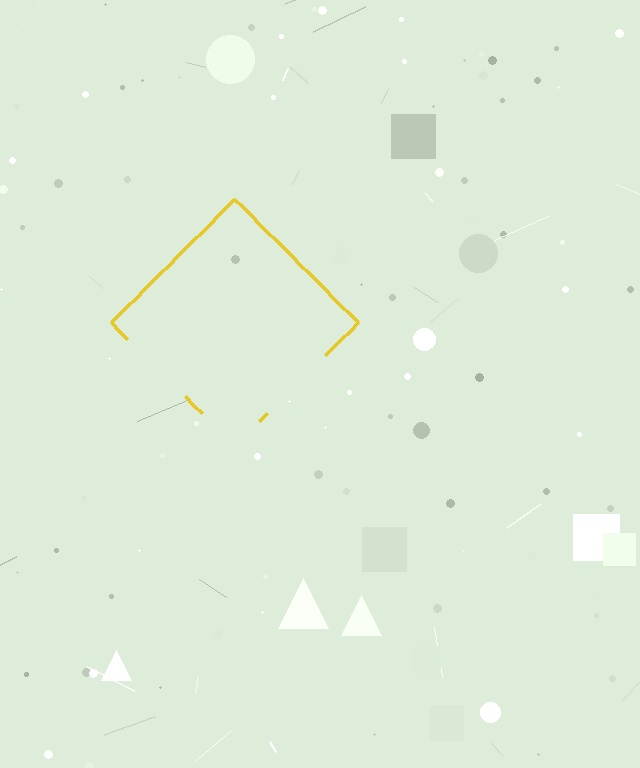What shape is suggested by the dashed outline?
The dashed outline suggests a diamond.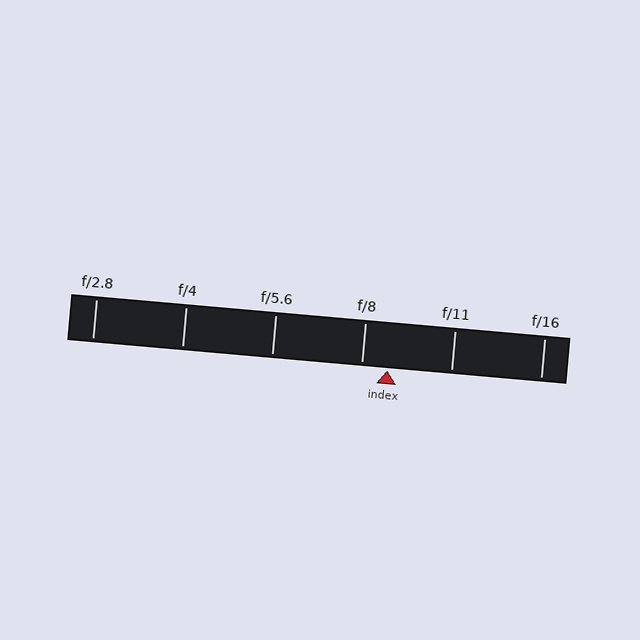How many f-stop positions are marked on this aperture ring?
There are 6 f-stop positions marked.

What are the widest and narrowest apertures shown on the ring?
The widest aperture shown is f/2.8 and the narrowest is f/16.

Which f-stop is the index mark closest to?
The index mark is closest to f/8.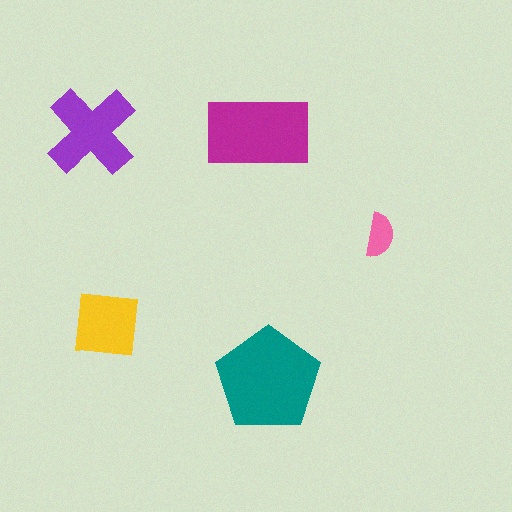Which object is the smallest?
The pink semicircle.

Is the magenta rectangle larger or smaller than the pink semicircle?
Larger.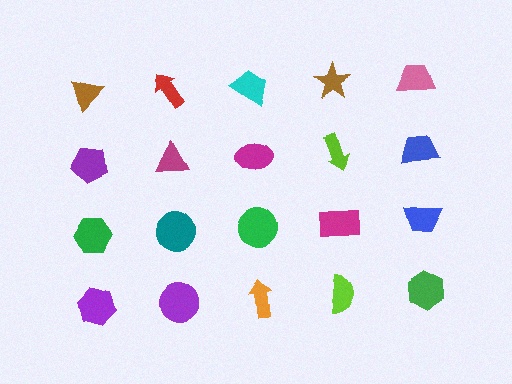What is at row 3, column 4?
A magenta rectangle.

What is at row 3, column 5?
A blue trapezoid.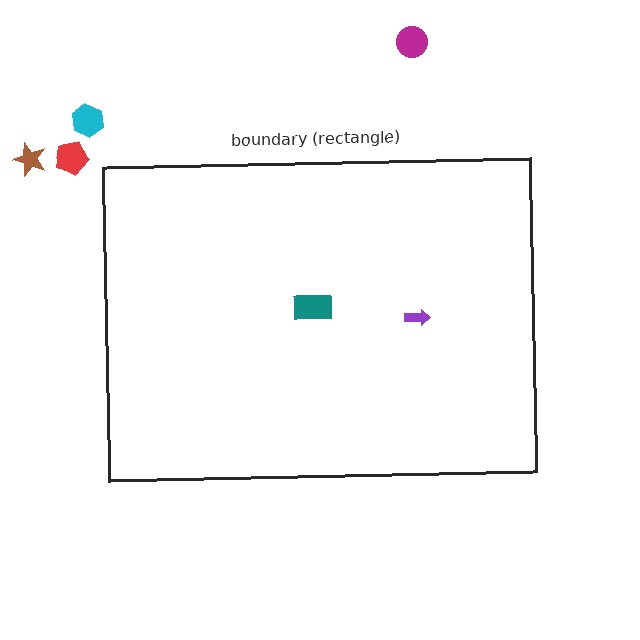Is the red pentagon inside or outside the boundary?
Outside.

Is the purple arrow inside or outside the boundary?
Inside.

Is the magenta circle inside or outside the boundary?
Outside.